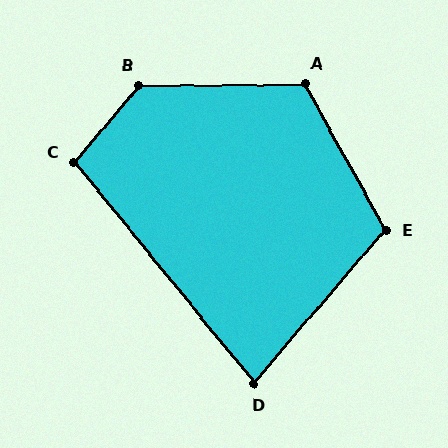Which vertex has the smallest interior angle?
D, at approximately 80 degrees.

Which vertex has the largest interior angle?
B, at approximately 131 degrees.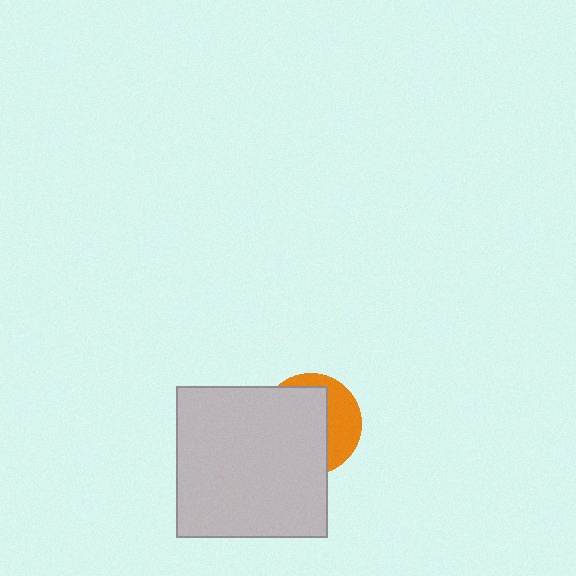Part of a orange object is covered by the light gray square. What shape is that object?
It is a circle.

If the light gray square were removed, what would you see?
You would see the complete orange circle.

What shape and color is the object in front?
The object in front is a light gray square.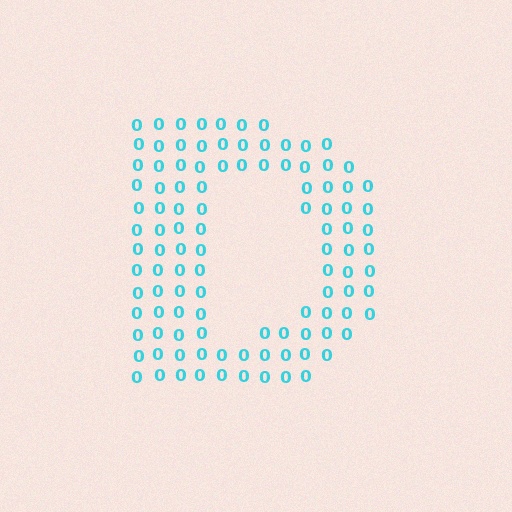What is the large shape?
The large shape is the letter D.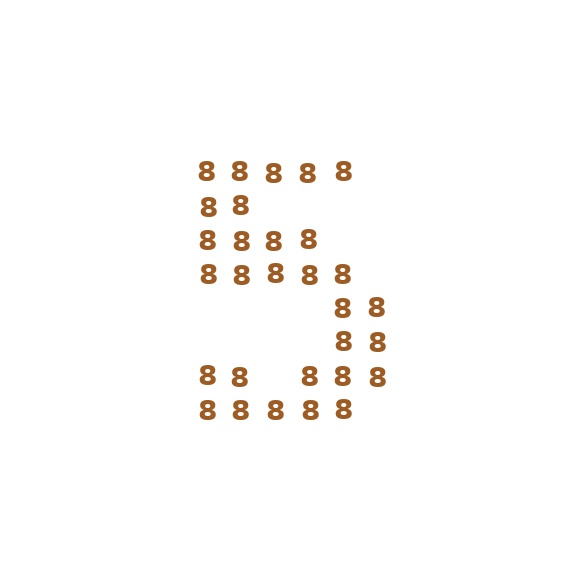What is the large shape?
The large shape is the digit 5.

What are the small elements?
The small elements are digit 8's.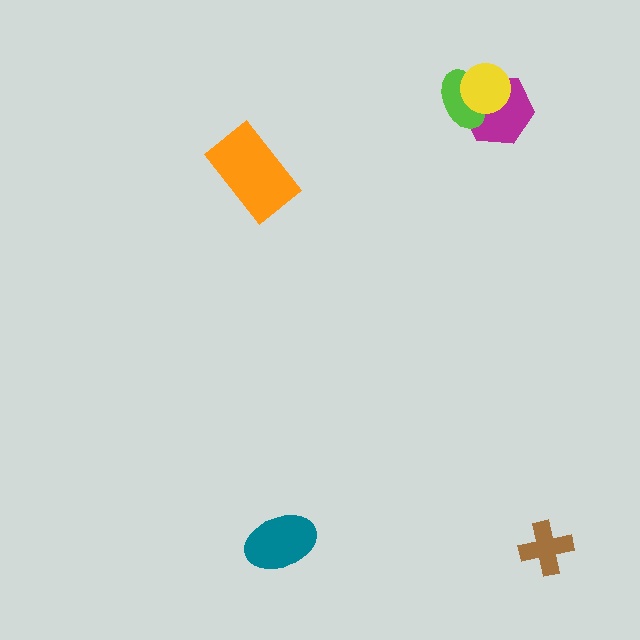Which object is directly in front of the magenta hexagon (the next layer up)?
The lime ellipse is directly in front of the magenta hexagon.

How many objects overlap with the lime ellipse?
2 objects overlap with the lime ellipse.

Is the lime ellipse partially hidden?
Yes, it is partially covered by another shape.